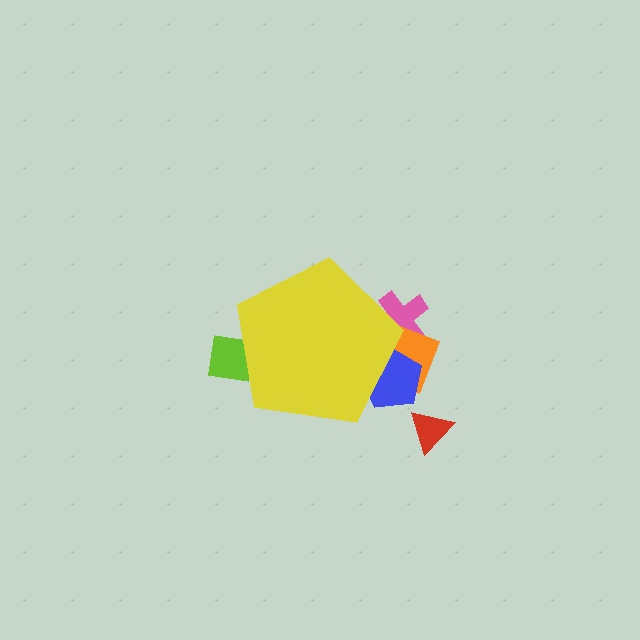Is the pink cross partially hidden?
Yes, the pink cross is partially hidden behind the yellow pentagon.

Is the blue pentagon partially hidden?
Yes, the blue pentagon is partially hidden behind the yellow pentagon.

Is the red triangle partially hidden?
No, the red triangle is fully visible.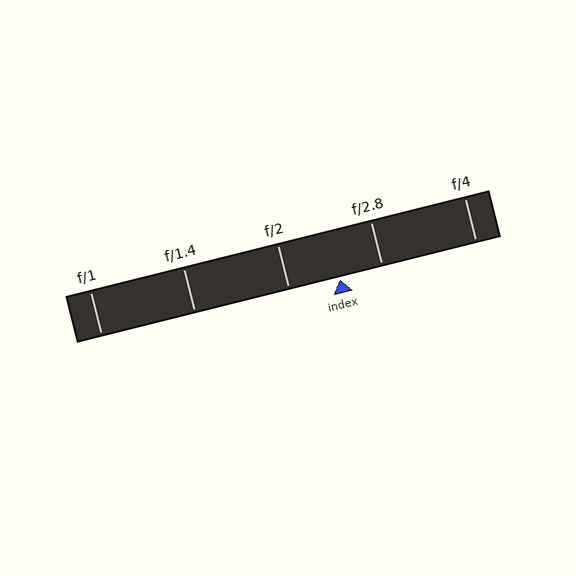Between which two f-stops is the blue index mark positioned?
The index mark is between f/2 and f/2.8.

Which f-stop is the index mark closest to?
The index mark is closest to f/2.8.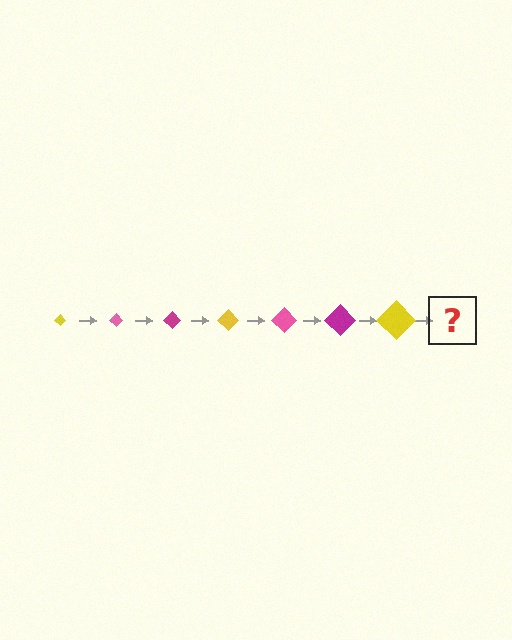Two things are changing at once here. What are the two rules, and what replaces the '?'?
The two rules are that the diamond grows larger each step and the color cycles through yellow, pink, and magenta. The '?' should be a pink diamond, larger than the previous one.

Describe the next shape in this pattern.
It should be a pink diamond, larger than the previous one.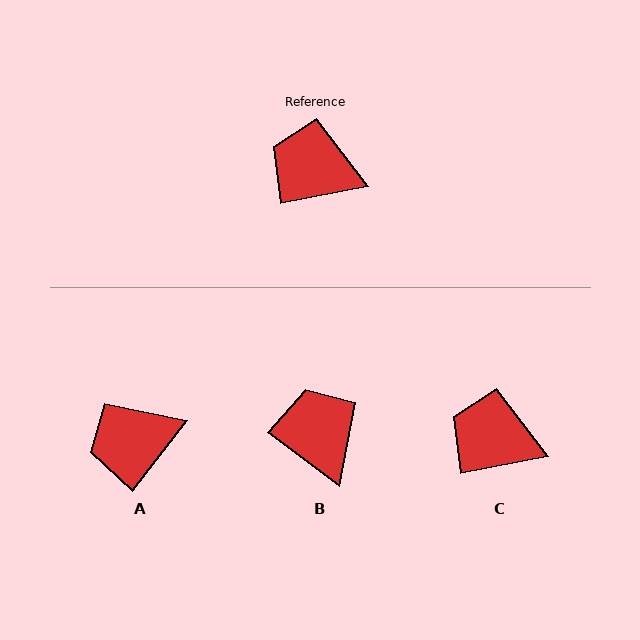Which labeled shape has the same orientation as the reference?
C.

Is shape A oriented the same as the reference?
No, it is off by about 41 degrees.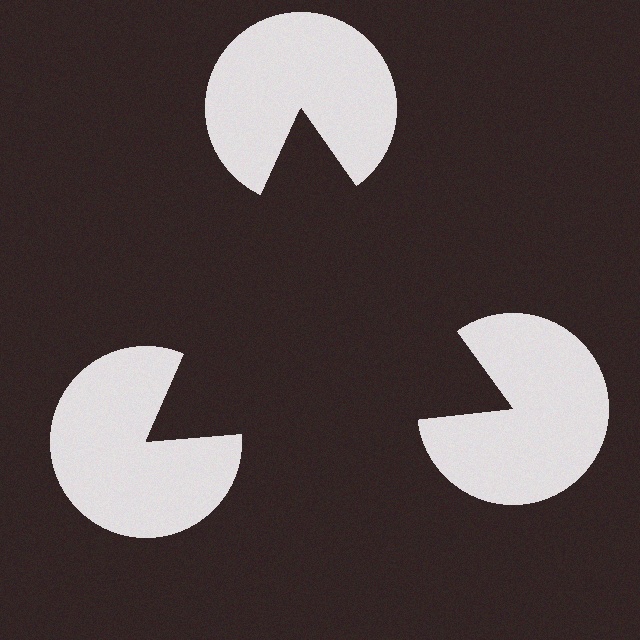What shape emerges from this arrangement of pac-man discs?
An illusory triangle — its edges are inferred from the aligned wedge cuts in the pac-man discs, not physically drawn.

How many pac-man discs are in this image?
There are 3 — one at each vertex of the illusory triangle.